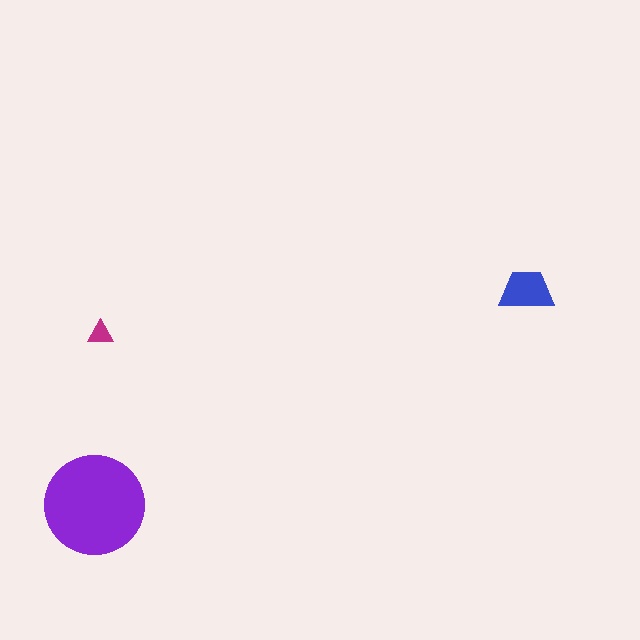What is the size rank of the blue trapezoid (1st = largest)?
2nd.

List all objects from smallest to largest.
The magenta triangle, the blue trapezoid, the purple circle.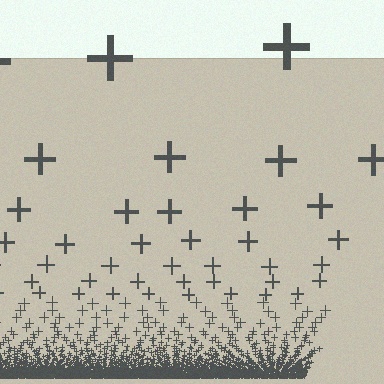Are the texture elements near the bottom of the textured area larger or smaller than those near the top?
Smaller. The gradient is inverted — elements near the bottom are smaller and denser.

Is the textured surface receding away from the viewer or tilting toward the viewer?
The surface appears to tilt toward the viewer. Texture elements get larger and sparser toward the top.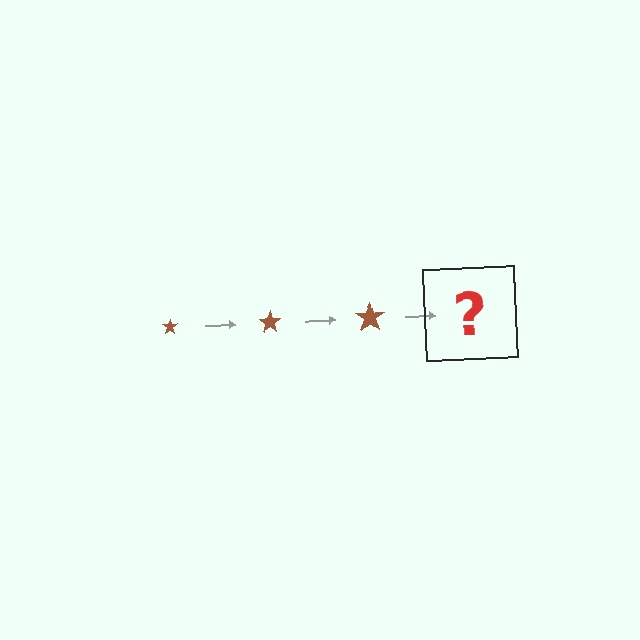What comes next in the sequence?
The next element should be a brown star, larger than the previous one.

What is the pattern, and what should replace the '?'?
The pattern is that the star gets progressively larger each step. The '?' should be a brown star, larger than the previous one.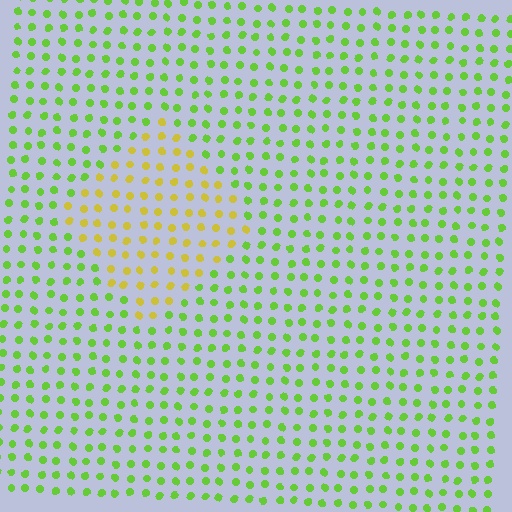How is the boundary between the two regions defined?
The boundary is defined purely by a slight shift in hue (about 46 degrees). Spacing, size, and orientation are identical on both sides.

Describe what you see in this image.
The image is filled with small lime elements in a uniform arrangement. A diamond-shaped region is visible where the elements are tinted to a slightly different hue, forming a subtle color boundary.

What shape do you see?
I see a diamond.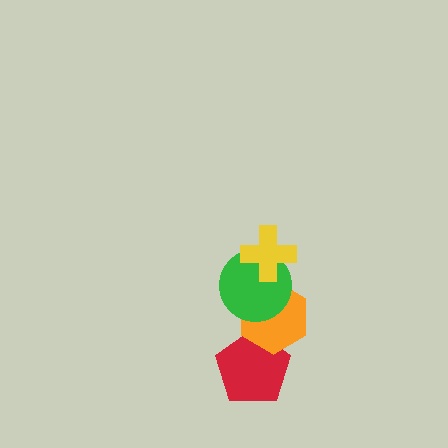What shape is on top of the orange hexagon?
The green circle is on top of the orange hexagon.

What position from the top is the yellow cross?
The yellow cross is 1st from the top.